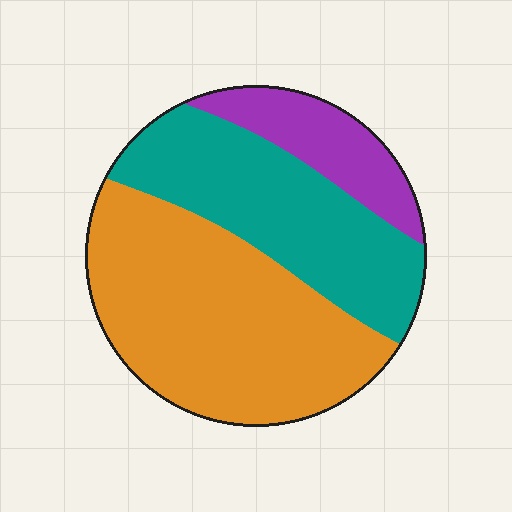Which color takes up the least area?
Purple, at roughly 15%.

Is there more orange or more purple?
Orange.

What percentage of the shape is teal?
Teal takes up between a third and a half of the shape.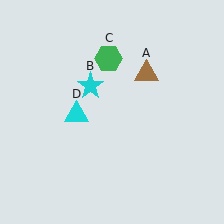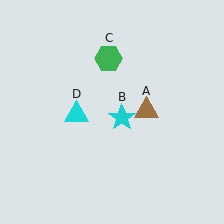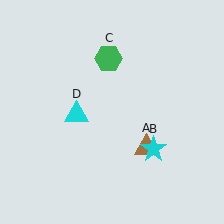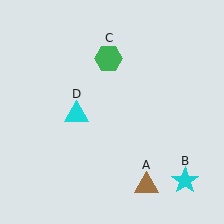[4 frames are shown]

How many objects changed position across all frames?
2 objects changed position: brown triangle (object A), cyan star (object B).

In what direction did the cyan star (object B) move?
The cyan star (object B) moved down and to the right.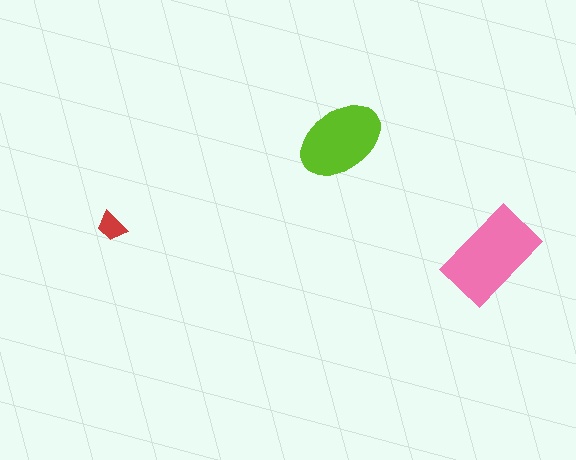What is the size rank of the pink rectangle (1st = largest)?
1st.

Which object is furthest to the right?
The pink rectangle is rightmost.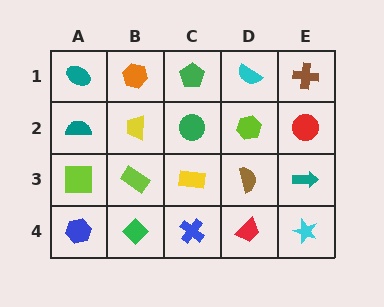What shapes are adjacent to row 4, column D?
A brown semicircle (row 3, column D), a blue cross (row 4, column C), a cyan star (row 4, column E).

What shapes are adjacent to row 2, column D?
A cyan semicircle (row 1, column D), a brown semicircle (row 3, column D), a green circle (row 2, column C), a red circle (row 2, column E).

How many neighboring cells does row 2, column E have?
3.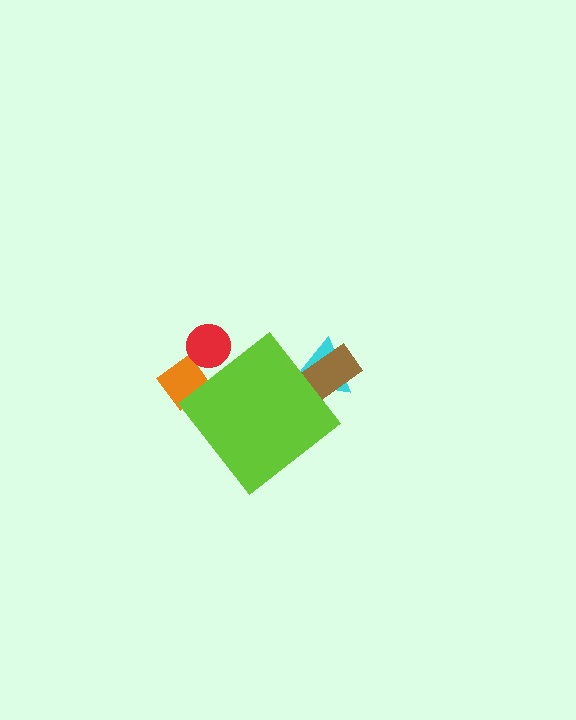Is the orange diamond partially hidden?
Yes, the orange diamond is partially hidden behind the lime diamond.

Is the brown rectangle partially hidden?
Yes, the brown rectangle is partially hidden behind the lime diamond.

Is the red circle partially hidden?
Yes, the red circle is partially hidden behind the lime diamond.